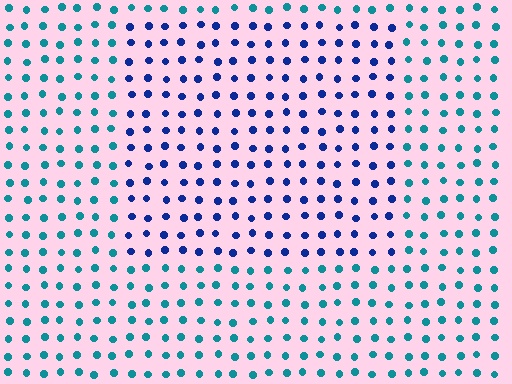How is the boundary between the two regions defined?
The boundary is defined purely by a slight shift in hue (about 45 degrees). Spacing, size, and orientation are identical on both sides.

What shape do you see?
I see a rectangle.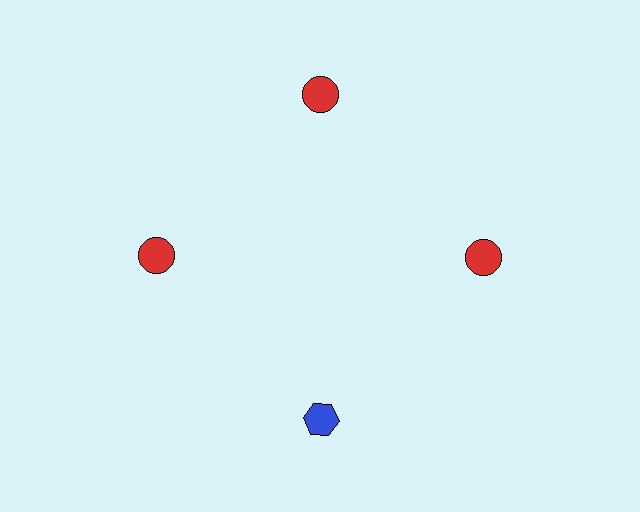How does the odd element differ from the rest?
It differs in both color (blue instead of red) and shape (hexagon instead of circle).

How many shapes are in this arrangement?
There are 4 shapes arranged in a ring pattern.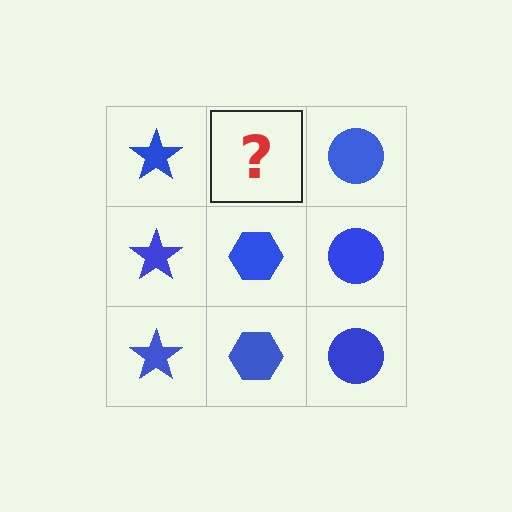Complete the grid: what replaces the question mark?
The question mark should be replaced with a blue hexagon.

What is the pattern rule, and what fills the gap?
The rule is that each column has a consistent shape. The gap should be filled with a blue hexagon.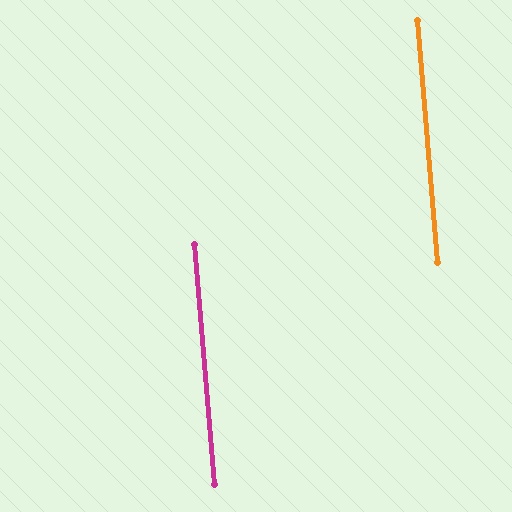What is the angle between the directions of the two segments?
Approximately 0 degrees.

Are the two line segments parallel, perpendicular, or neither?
Parallel — their directions differ by only 0.0°.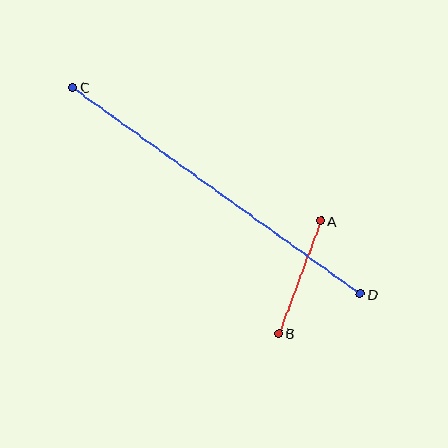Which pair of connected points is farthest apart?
Points C and D are farthest apart.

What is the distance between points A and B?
The distance is approximately 120 pixels.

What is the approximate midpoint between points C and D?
The midpoint is at approximately (216, 191) pixels.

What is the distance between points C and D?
The distance is approximately 354 pixels.